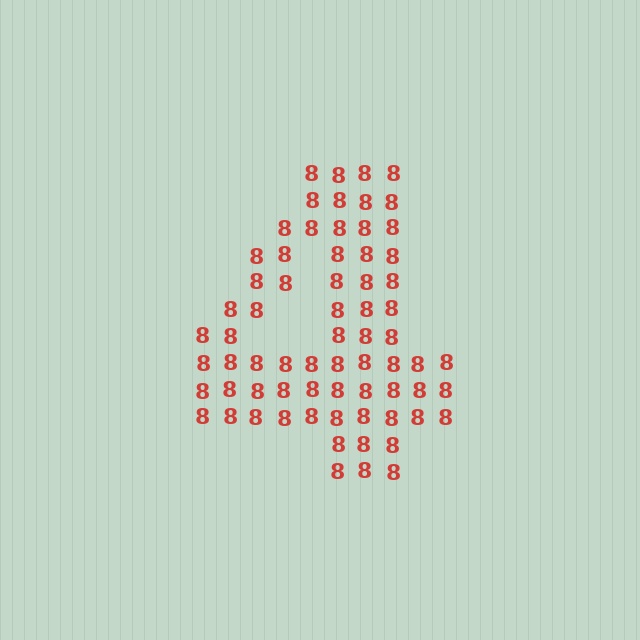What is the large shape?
The large shape is the digit 4.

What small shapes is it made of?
It is made of small digit 8's.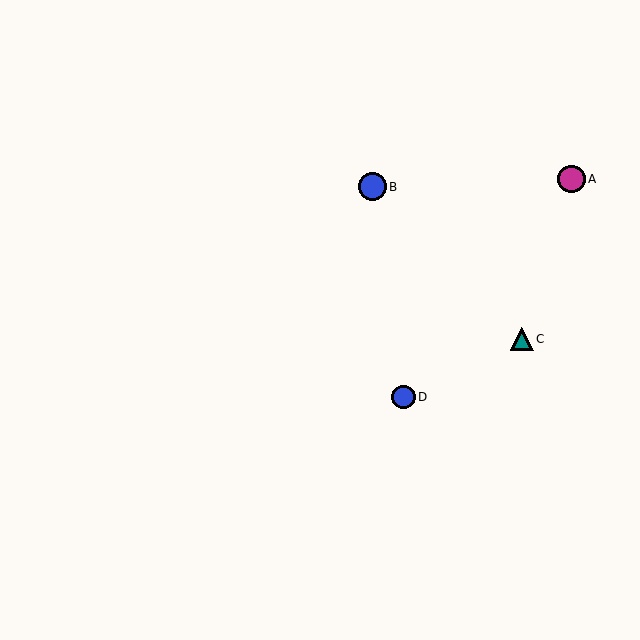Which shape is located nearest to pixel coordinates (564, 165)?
The magenta circle (labeled A) at (571, 179) is nearest to that location.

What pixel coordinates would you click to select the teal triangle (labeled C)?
Click at (522, 339) to select the teal triangle C.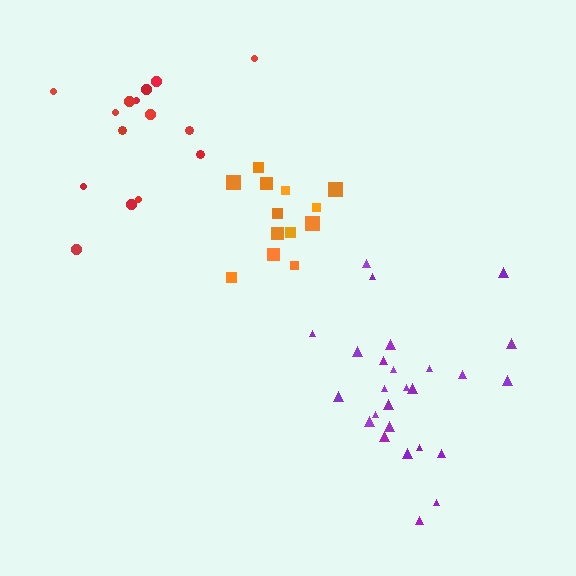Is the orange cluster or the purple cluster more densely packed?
Purple.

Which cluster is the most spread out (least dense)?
Red.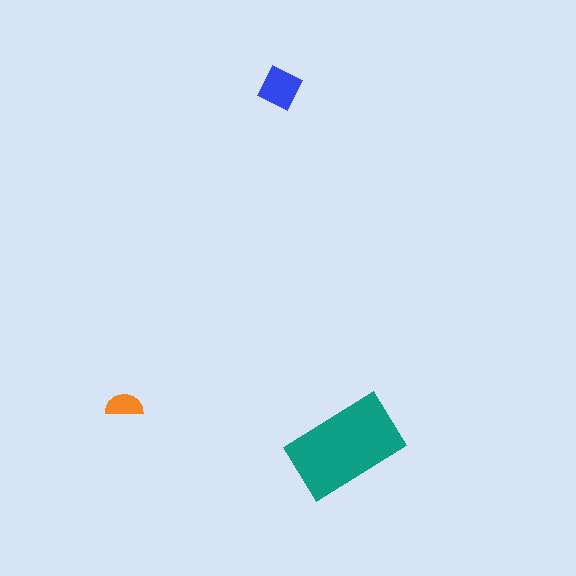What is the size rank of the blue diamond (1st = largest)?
2nd.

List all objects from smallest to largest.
The orange semicircle, the blue diamond, the teal rectangle.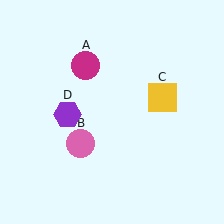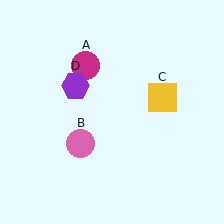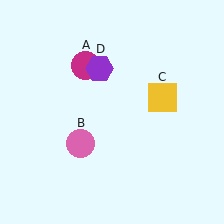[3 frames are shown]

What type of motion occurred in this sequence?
The purple hexagon (object D) rotated clockwise around the center of the scene.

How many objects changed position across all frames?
1 object changed position: purple hexagon (object D).